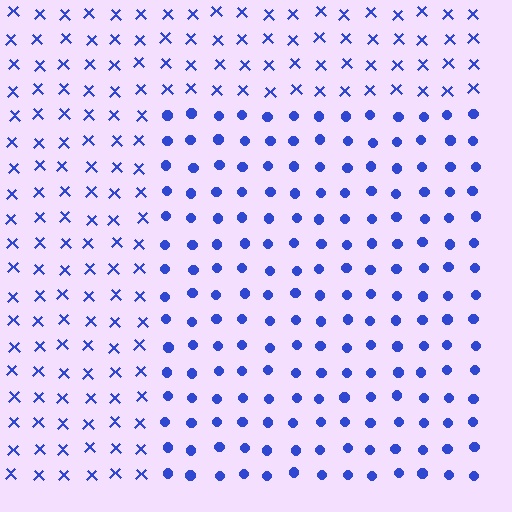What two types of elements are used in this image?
The image uses circles inside the rectangle region and X marks outside it.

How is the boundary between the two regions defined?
The boundary is defined by a change in element shape: circles inside vs. X marks outside. All elements share the same color and spacing.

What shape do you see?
I see a rectangle.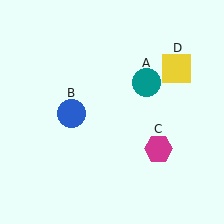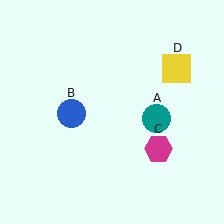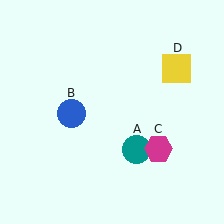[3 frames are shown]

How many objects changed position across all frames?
1 object changed position: teal circle (object A).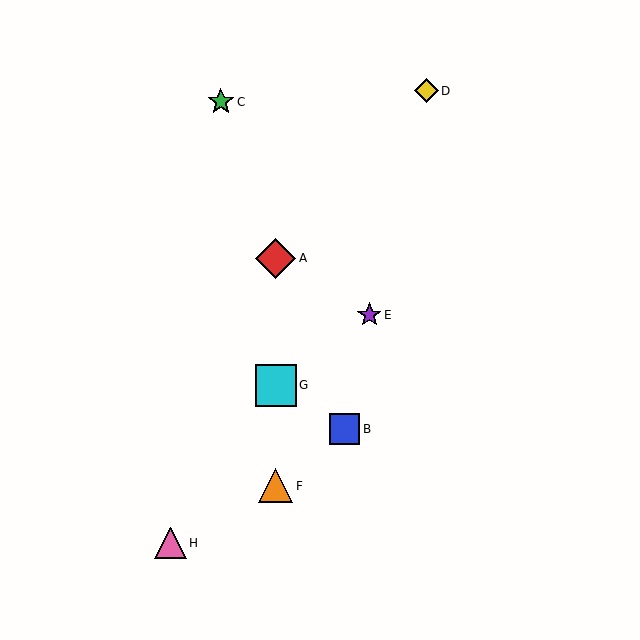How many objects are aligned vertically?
3 objects (A, F, G) are aligned vertically.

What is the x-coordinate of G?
Object G is at x≈276.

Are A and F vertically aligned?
Yes, both are at x≈276.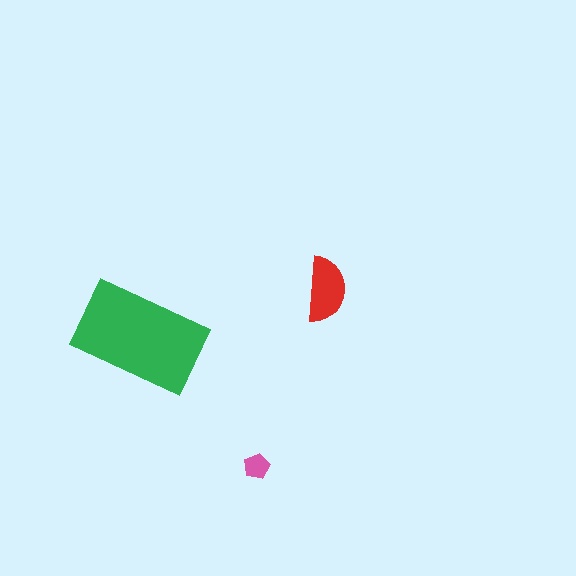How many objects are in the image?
There are 3 objects in the image.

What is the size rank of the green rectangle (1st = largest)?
1st.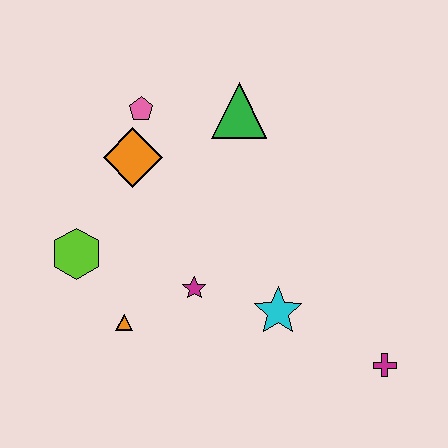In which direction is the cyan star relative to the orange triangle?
The cyan star is to the right of the orange triangle.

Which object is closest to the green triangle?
The pink pentagon is closest to the green triangle.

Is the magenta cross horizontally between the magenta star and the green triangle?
No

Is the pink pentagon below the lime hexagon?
No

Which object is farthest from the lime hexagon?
The magenta cross is farthest from the lime hexagon.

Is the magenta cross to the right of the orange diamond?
Yes